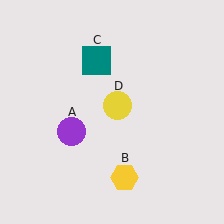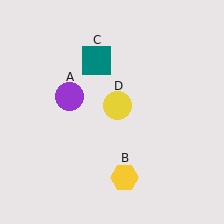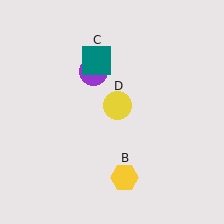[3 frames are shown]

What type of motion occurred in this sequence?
The purple circle (object A) rotated clockwise around the center of the scene.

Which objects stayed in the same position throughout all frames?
Yellow hexagon (object B) and teal square (object C) and yellow circle (object D) remained stationary.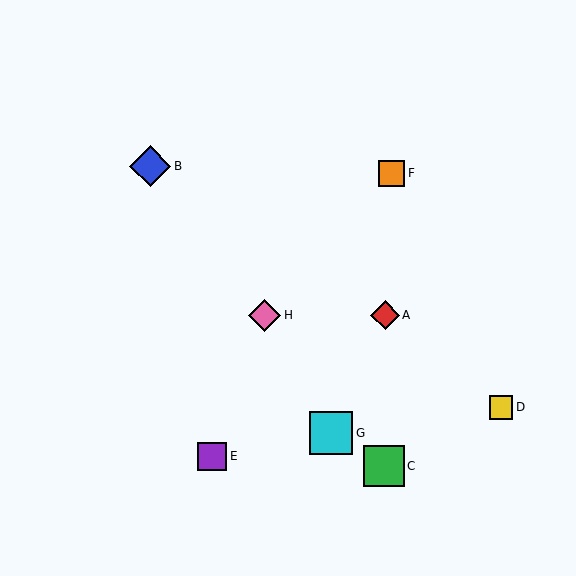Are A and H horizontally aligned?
Yes, both are at y≈315.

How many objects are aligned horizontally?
2 objects (A, H) are aligned horizontally.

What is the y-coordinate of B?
Object B is at y≈166.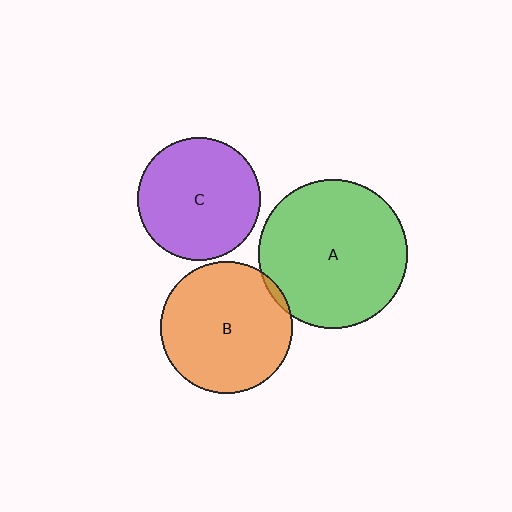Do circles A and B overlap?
Yes.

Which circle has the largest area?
Circle A (green).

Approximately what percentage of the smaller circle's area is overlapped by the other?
Approximately 5%.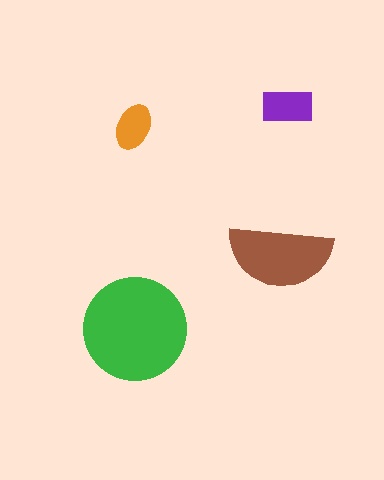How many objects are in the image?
There are 4 objects in the image.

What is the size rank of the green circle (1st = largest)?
1st.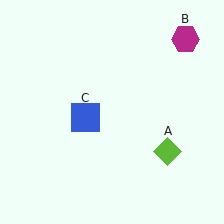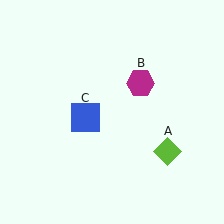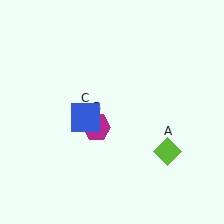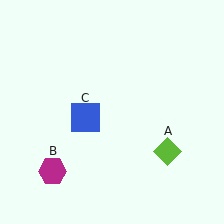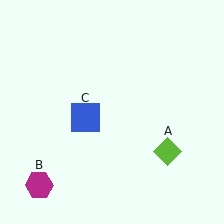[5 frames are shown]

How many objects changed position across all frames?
1 object changed position: magenta hexagon (object B).